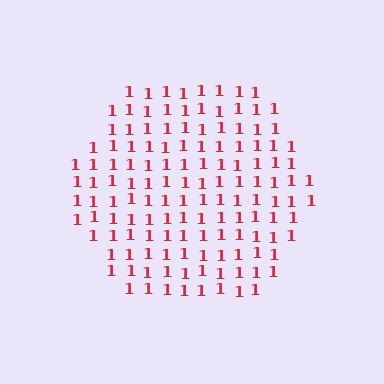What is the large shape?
The large shape is a hexagon.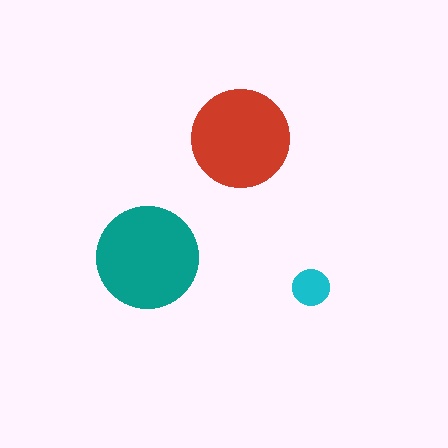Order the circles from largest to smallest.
the teal one, the red one, the cyan one.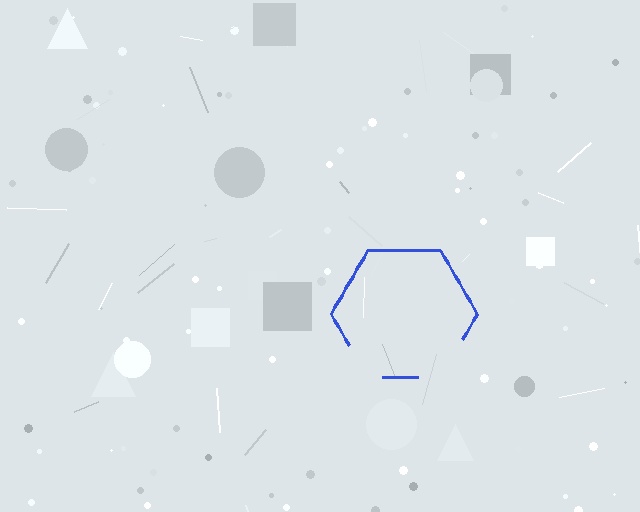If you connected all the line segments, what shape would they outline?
They would outline a hexagon.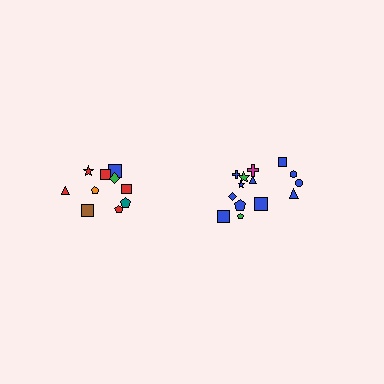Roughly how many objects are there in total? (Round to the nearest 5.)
Roughly 25 objects in total.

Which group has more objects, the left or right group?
The right group.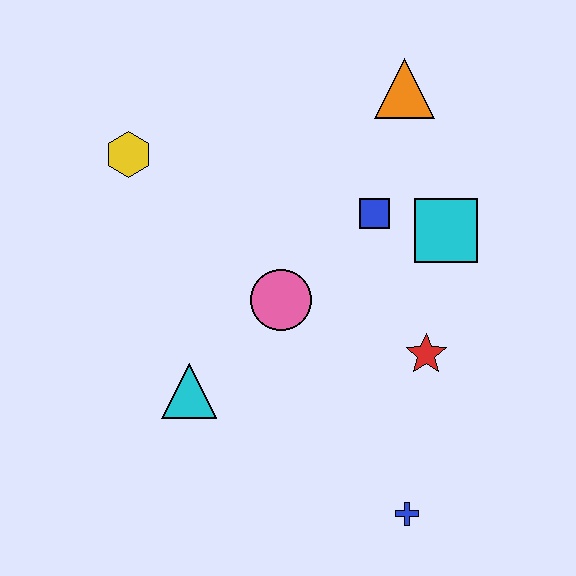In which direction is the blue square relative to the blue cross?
The blue square is above the blue cross.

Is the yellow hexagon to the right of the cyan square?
No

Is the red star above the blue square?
No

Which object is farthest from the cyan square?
The yellow hexagon is farthest from the cyan square.